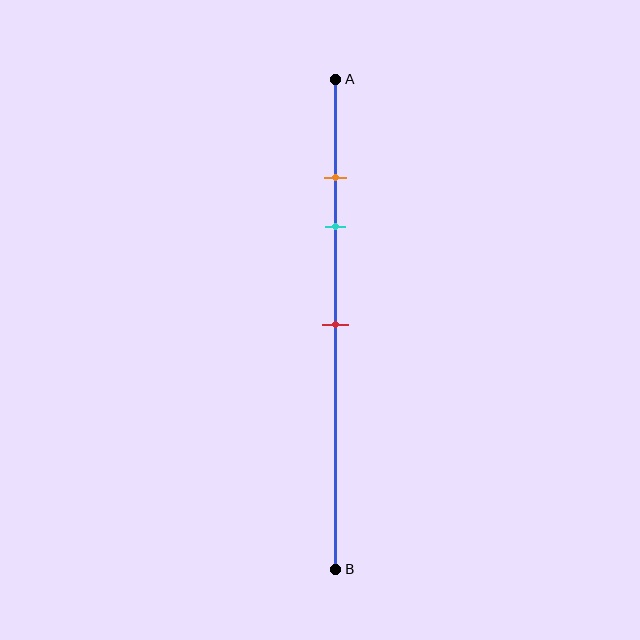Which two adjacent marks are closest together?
The orange and cyan marks are the closest adjacent pair.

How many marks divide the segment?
There are 3 marks dividing the segment.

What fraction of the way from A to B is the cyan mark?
The cyan mark is approximately 30% (0.3) of the way from A to B.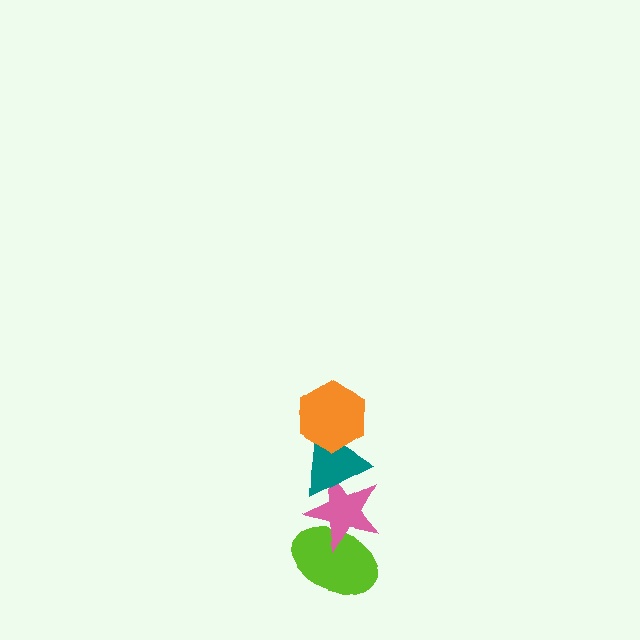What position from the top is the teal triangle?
The teal triangle is 2nd from the top.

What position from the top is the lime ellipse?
The lime ellipse is 4th from the top.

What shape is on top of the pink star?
The teal triangle is on top of the pink star.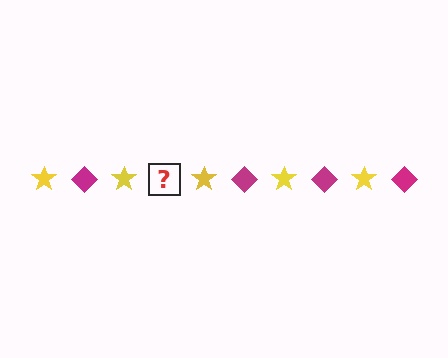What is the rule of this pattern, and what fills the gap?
The rule is that the pattern alternates between yellow star and magenta diamond. The gap should be filled with a magenta diamond.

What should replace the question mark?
The question mark should be replaced with a magenta diamond.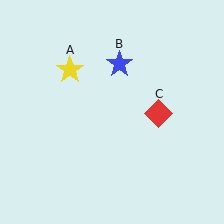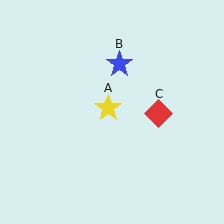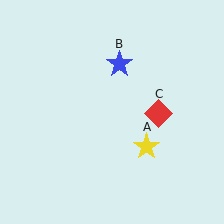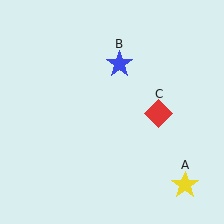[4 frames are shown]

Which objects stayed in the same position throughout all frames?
Blue star (object B) and red diamond (object C) remained stationary.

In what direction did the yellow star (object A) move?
The yellow star (object A) moved down and to the right.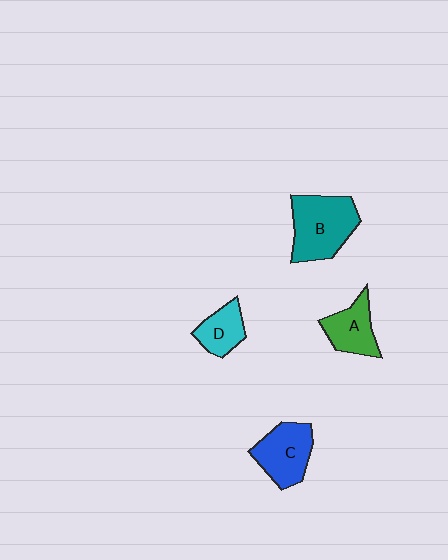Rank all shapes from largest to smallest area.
From largest to smallest: B (teal), C (blue), A (green), D (cyan).